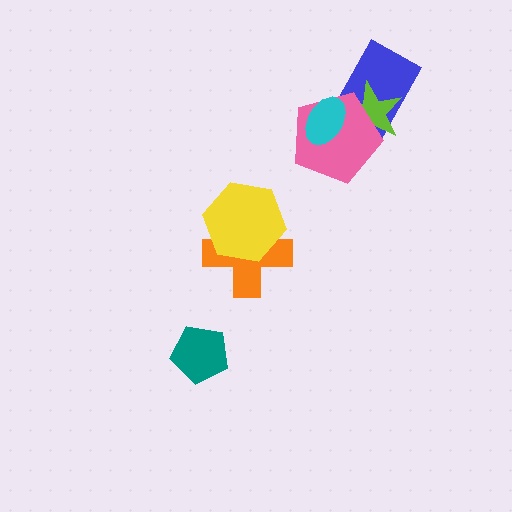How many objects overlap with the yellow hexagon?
1 object overlaps with the yellow hexagon.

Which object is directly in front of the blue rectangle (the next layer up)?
The lime star is directly in front of the blue rectangle.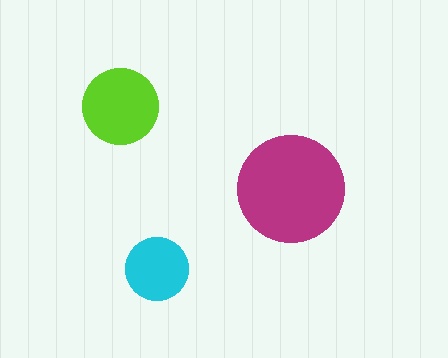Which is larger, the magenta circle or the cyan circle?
The magenta one.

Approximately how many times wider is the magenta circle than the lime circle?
About 1.5 times wider.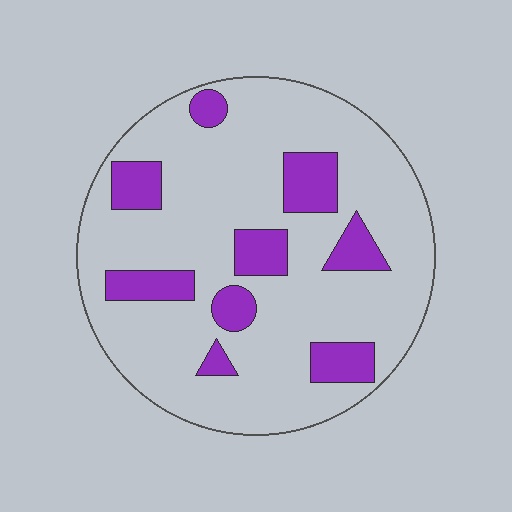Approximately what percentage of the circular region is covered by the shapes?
Approximately 20%.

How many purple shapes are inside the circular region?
9.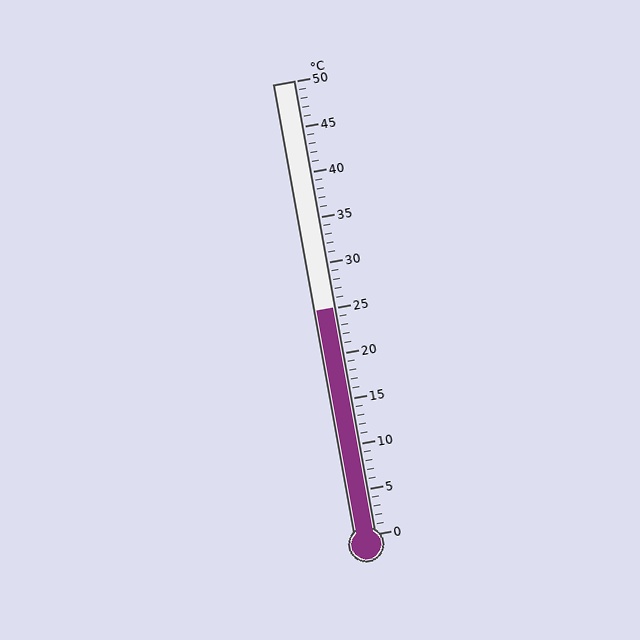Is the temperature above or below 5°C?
The temperature is above 5°C.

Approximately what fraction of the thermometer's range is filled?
The thermometer is filled to approximately 50% of its range.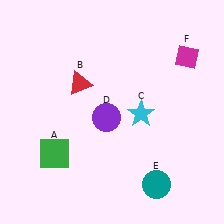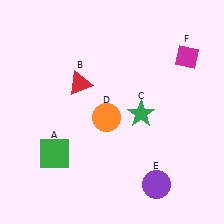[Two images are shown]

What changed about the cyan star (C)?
In Image 1, C is cyan. In Image 2, it changed to green.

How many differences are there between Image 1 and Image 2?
There are 3 differences between the two images.